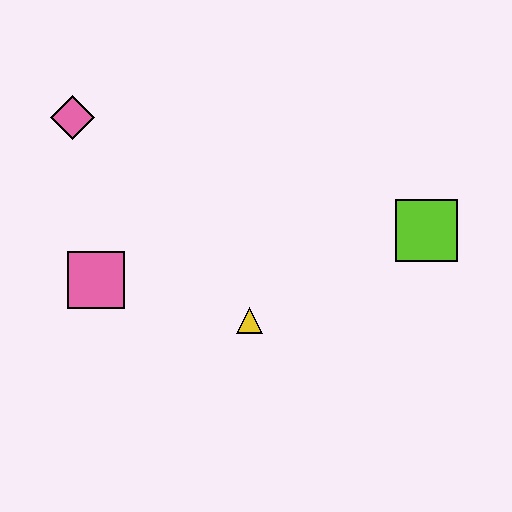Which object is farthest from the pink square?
The lime square is farthest from the pink square.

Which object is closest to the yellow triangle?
The pink square is closest to the yellow triangle.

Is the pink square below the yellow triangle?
No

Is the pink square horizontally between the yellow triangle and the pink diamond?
Yes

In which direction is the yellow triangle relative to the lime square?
The yellow triangle is to the left of the lime square.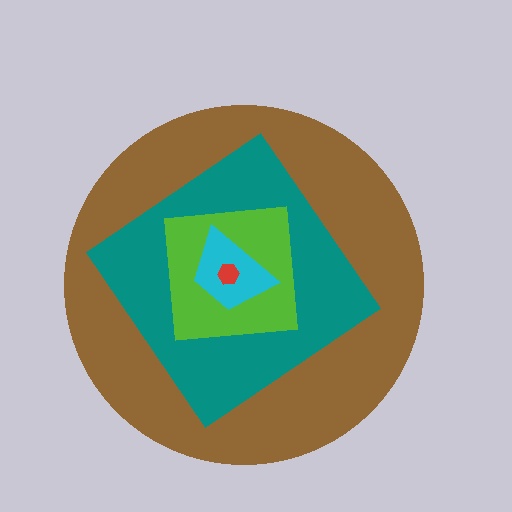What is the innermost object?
The red hexagon.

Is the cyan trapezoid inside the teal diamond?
Yes.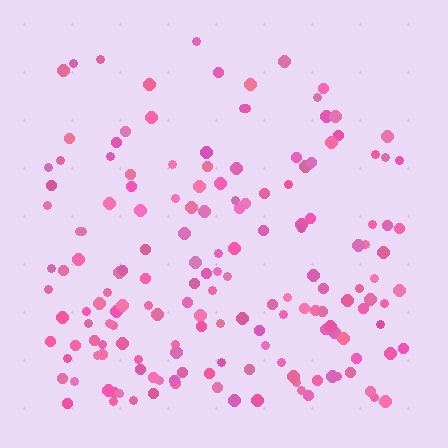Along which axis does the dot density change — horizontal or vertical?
Vertical.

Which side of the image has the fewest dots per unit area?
The top.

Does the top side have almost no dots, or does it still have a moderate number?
Still a moderate number, just noticeably fewer than the bottom.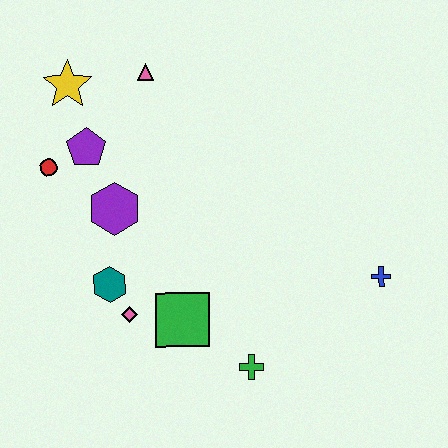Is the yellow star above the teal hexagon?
Yes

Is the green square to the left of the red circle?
No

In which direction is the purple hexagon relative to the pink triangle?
The purple hexagon is below the pink triangle.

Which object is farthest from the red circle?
The blue cross is farthest from the red circle.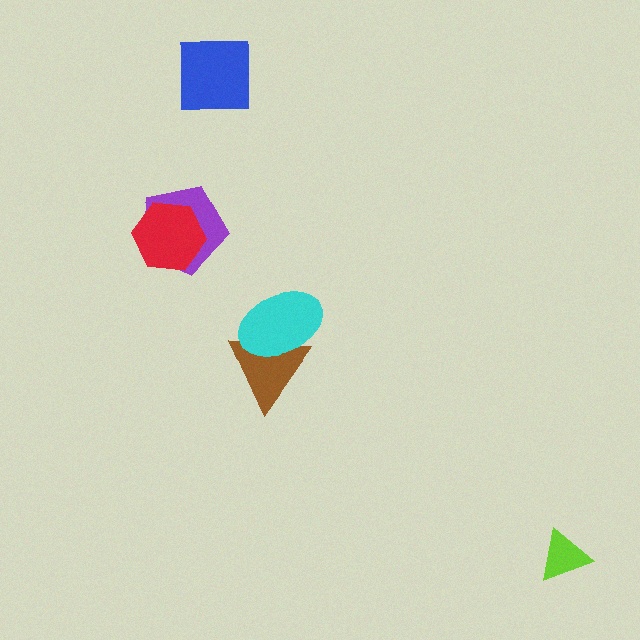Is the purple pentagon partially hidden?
Yes, it is partially covered by another shape.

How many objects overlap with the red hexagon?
1 object overlaps with the red hexagon.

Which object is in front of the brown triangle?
The cyan ellipse is in front of the brown triangle.